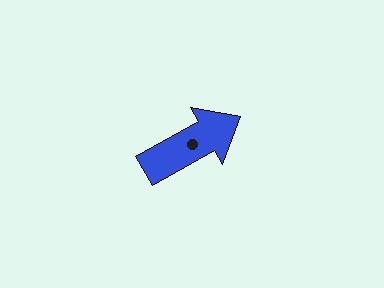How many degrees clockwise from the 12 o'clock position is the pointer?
Approximately 61 degrees.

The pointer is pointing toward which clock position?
Roughly 2 o'clock.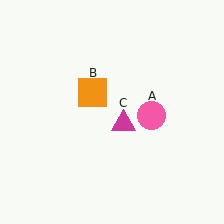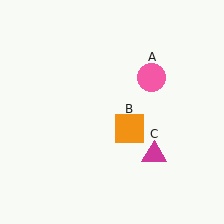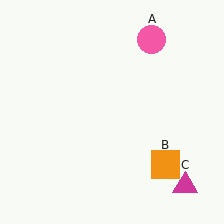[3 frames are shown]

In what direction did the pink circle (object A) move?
The pink circle (object A) moved up.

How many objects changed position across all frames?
3 objects changed position: pink circle (object A), orange square (object B), magenta triangle (object C).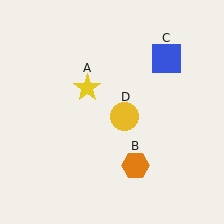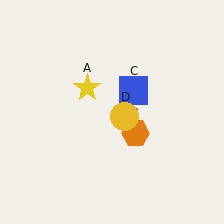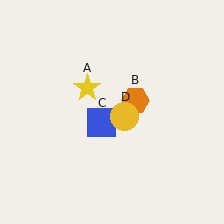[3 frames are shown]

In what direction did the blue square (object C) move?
The blue square (object C) moved down and to the left.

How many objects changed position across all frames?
2 objects changed position: orange hexagon (object B), blue square (object C).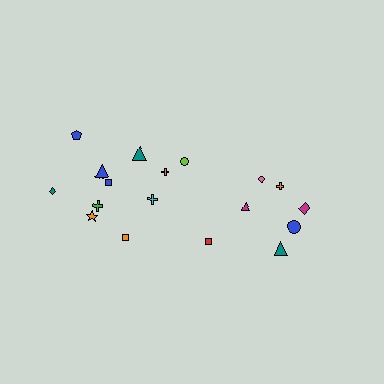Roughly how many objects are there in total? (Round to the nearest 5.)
Roughly 20 objects in total.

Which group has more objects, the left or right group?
The left group.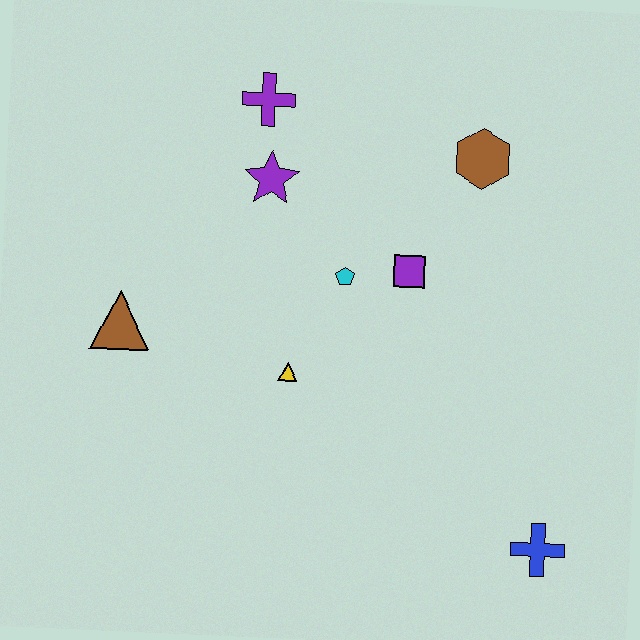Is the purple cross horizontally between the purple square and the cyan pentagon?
No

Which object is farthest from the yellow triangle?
The blue cross is farthest from the yellow triangle.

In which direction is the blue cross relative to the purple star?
The blue cross is below the purple star.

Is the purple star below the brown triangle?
No